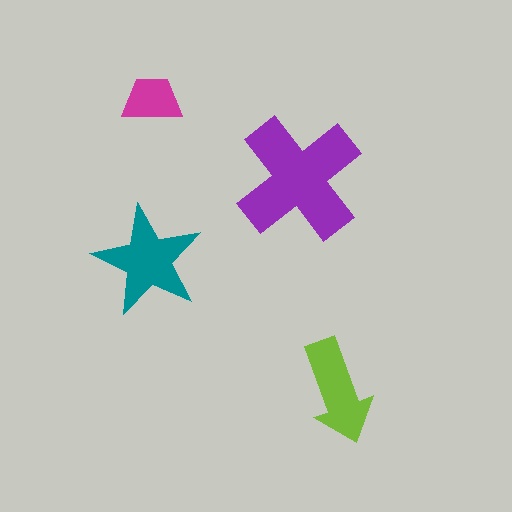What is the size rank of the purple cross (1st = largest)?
1st.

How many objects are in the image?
There are 4 objects in the image.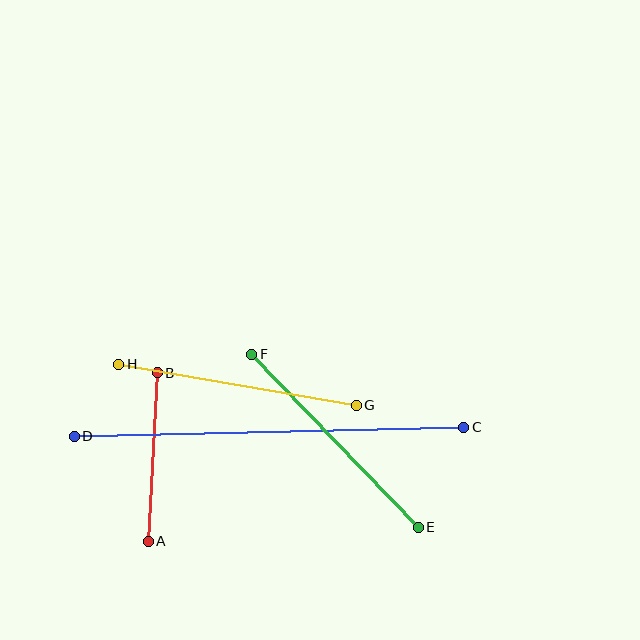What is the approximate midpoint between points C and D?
The midpoint is at approximately (269, 432) pixels.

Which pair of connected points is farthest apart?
Points C and D are farthest apart.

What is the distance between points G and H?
The distance is approximately 241 pixels.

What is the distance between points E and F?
The distance is approximately 240 pixels.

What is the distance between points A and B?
The distance is approximately 169 pixels.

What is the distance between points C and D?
The distance is approximately 390 pixels.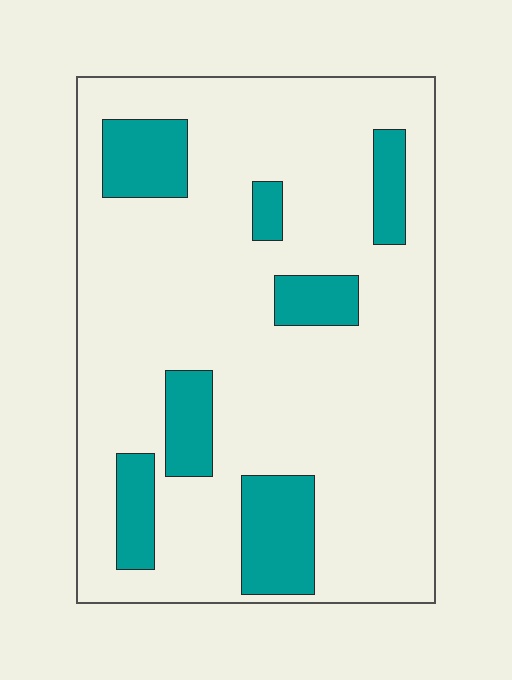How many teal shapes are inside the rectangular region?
7.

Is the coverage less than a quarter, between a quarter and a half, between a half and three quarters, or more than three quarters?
Less than a quarter.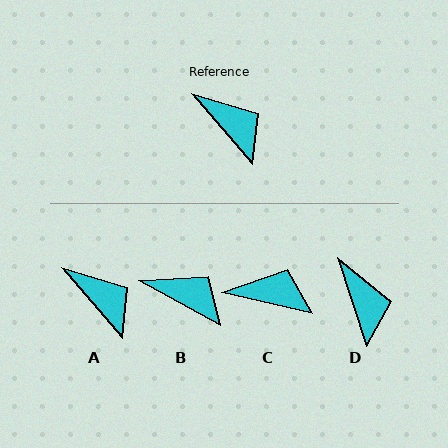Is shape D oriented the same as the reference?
No, it is off by about 23 degrees.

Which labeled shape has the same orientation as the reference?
A.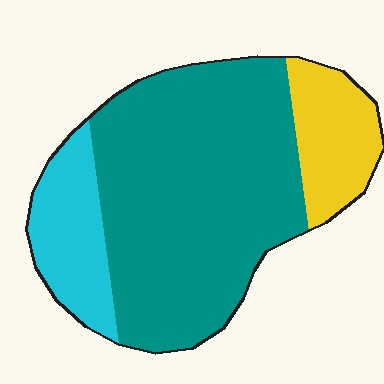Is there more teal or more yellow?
Teal.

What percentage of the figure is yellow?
Yellow covers about 15% of the figure.